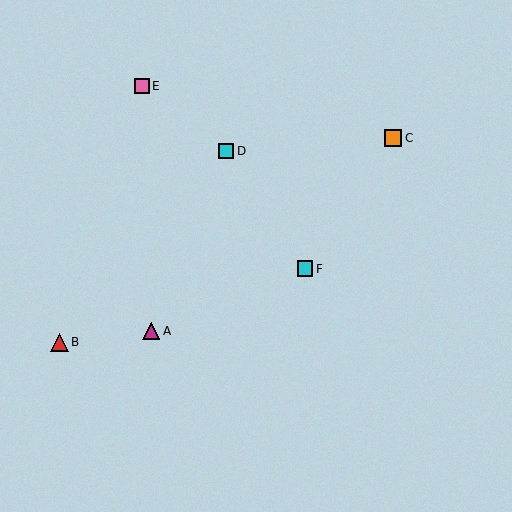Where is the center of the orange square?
The center of the orange square is at (393, 138).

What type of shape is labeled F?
Shape F is a cyan square.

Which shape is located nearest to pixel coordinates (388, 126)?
The orange square (labeled C) at (393, 138) is nearest to that location.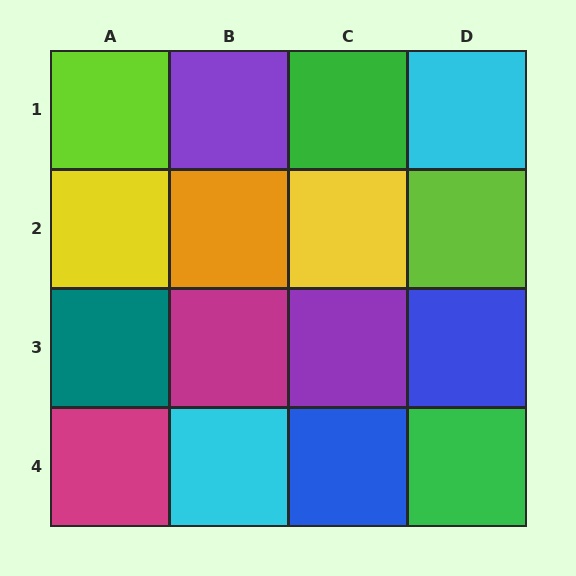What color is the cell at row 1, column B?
Purple.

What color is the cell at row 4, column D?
Green.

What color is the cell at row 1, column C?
Green.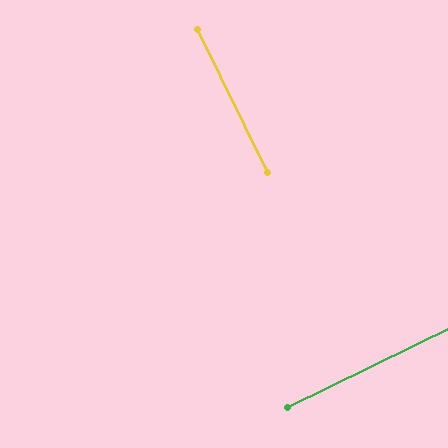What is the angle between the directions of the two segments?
Approximately 90 degrees.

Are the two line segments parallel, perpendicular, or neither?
Perpendicular — they meet at approximately 90°.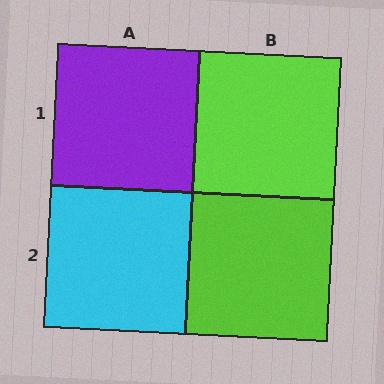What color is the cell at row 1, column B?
Lime.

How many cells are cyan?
1 cell is cyan.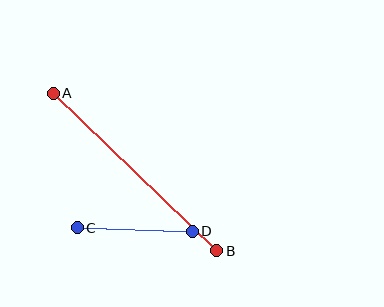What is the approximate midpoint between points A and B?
The midpoint is at approximately (135, 172) pixels.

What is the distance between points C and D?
The distance is approximately 115 pixels.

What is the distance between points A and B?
The distance is approximately 227 pixels.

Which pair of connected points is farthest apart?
Points A and B are farthest apart.